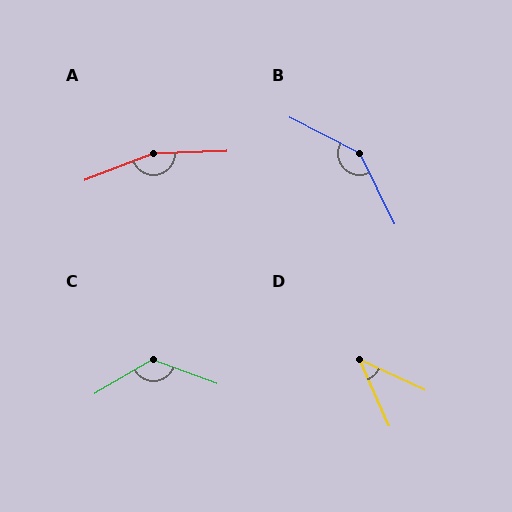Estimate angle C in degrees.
Approximately 128 degrees.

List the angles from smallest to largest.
D (41°), C (128°), B (143°), A (160°).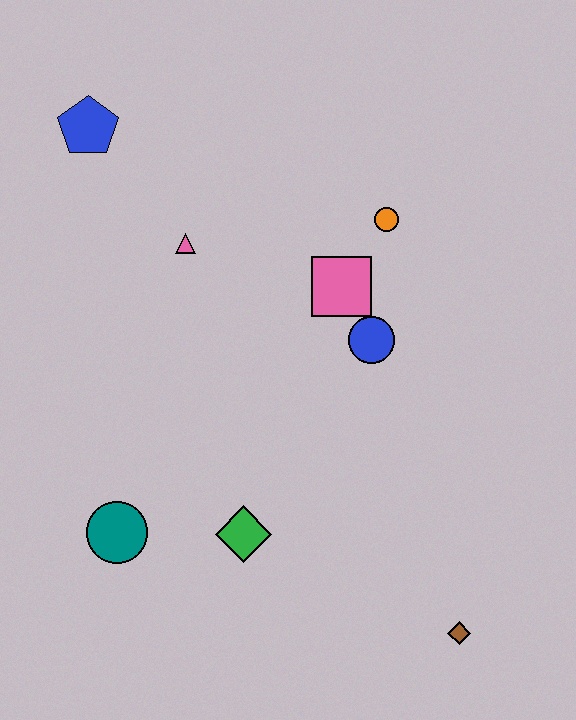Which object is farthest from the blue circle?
The blue pentagon is farthest from the blue circle.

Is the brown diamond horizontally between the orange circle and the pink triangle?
No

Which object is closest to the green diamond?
The teal circle is closest to the green diamond.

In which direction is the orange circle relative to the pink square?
The orange circle is above the pink square.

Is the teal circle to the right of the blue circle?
No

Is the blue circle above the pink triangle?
No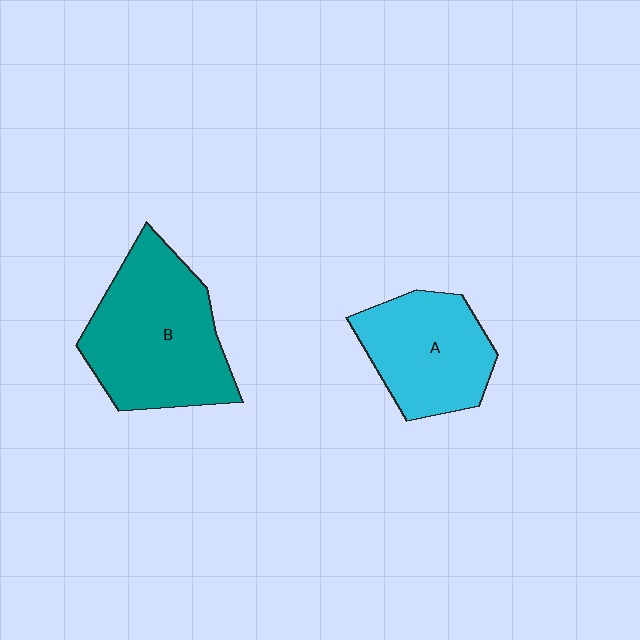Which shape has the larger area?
Shape B (teal).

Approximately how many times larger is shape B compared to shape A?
Approximately 1.4 times.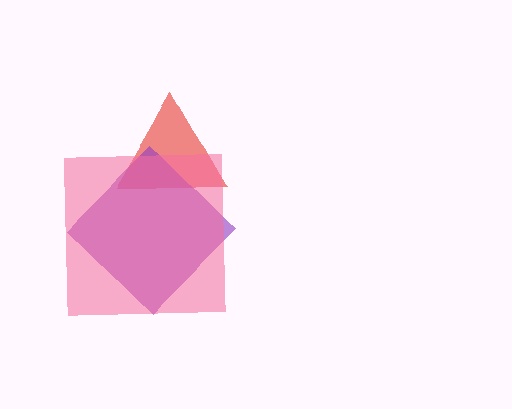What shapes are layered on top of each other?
The layered shapes are: a red triangle, a purple diamond, a pink square.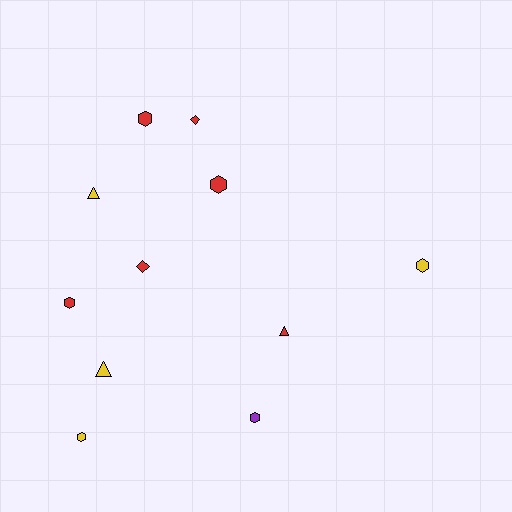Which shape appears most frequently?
Hexagon, with 6 objects.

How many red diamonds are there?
There are 2 red diamonds.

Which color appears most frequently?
Red, with 6 objects.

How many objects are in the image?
There are 11 objects.